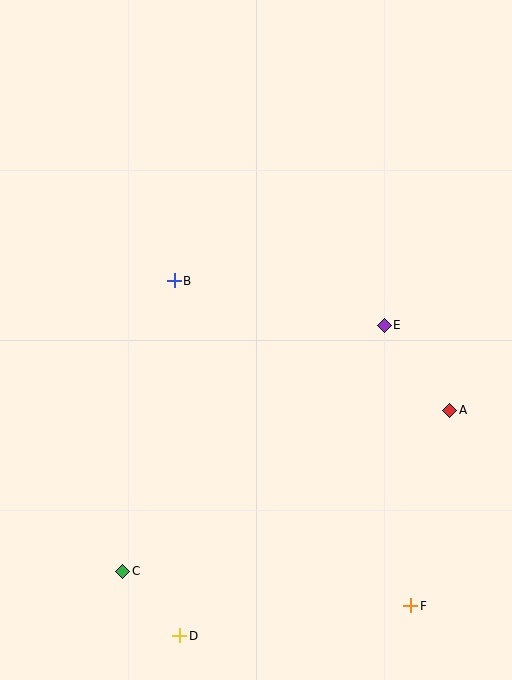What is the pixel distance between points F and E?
The distance between F and E is 281 pixels.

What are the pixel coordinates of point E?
Point E is at (384, 325).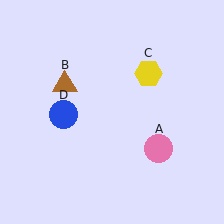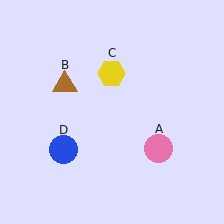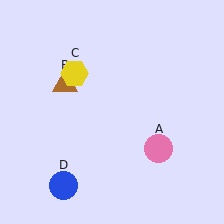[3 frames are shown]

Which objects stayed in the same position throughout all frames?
Pink circle (object A) and brown triangle (object B) remained stationary.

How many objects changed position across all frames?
2 objects changed position: yellow hexagon (object C), blue circle (object D).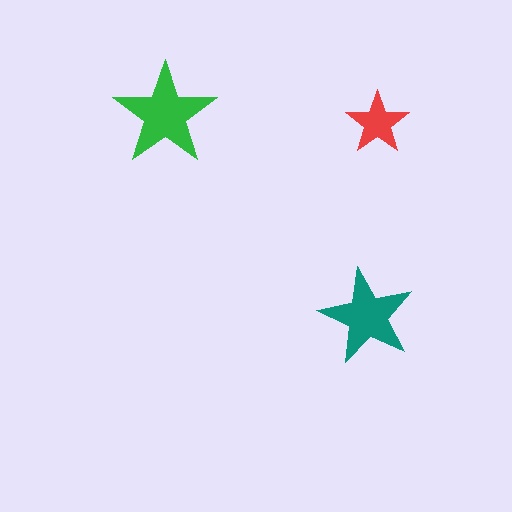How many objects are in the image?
There are 3 objects in the image.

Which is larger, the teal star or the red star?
The teal one.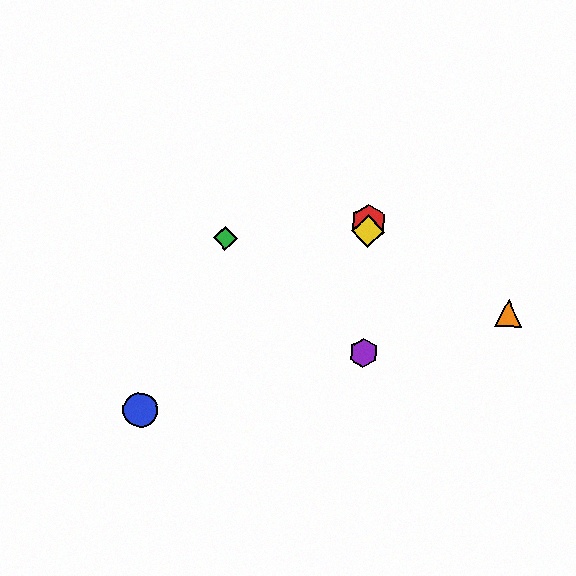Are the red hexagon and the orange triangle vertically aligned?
No, the red hexagon is at x≈368 and the orange triangle is at x≈509.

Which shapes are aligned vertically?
The red hexagon, the yellow diamond, the purple hexagon are aligned vertically.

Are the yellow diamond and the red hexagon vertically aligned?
Yes, both are at x≈368.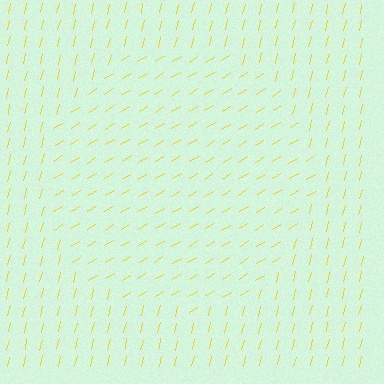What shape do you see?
I see a circle.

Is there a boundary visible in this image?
Yes, there is a texture boundary formed by a change in line orientation.